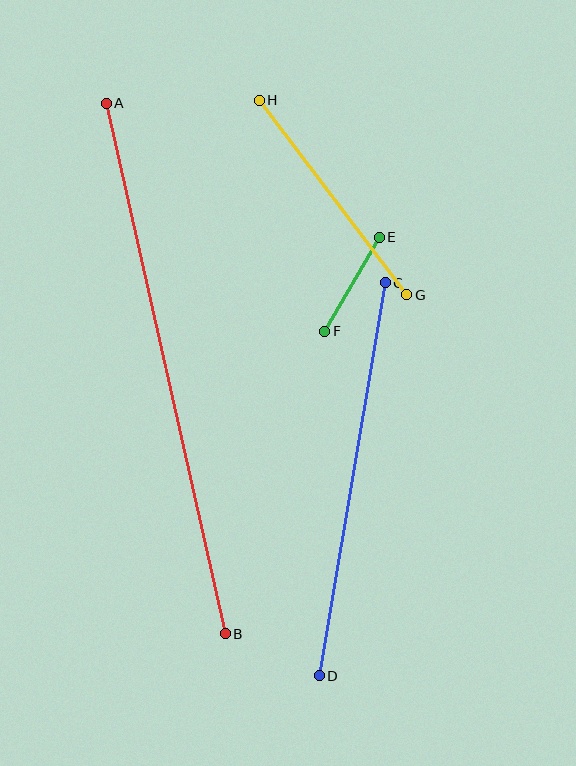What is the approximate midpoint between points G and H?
The midpoint is at approximately (333, 197) pixels.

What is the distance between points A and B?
The distance is approximately 544 pixels.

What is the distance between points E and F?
The distance is approximately 109 pixels.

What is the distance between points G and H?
The distance is approximately 244 pixels.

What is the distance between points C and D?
The distance is approximately 398 pixels.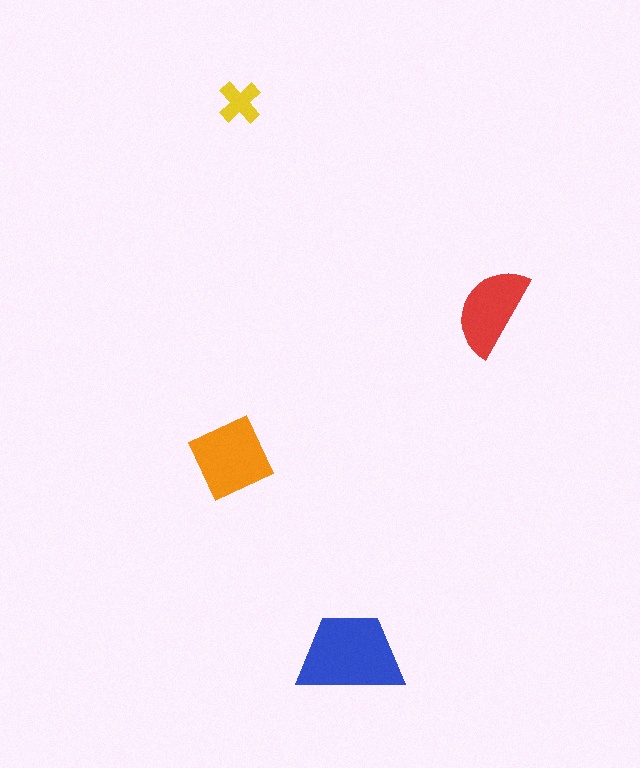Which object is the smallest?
The yellow cross.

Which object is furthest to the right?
The red semicircle is rightmost.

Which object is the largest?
The blue trapezoid.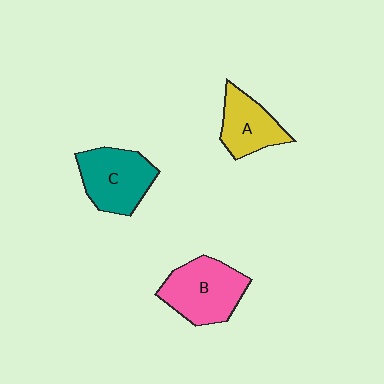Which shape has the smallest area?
Shape A (yellow).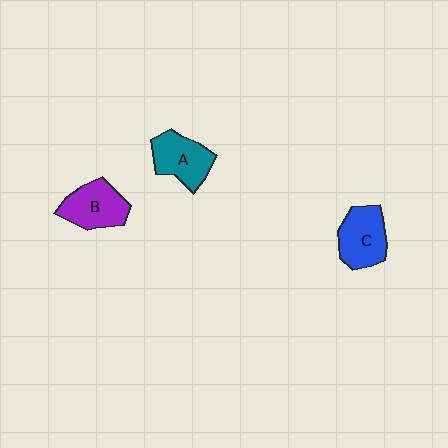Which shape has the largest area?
Shape C (blue).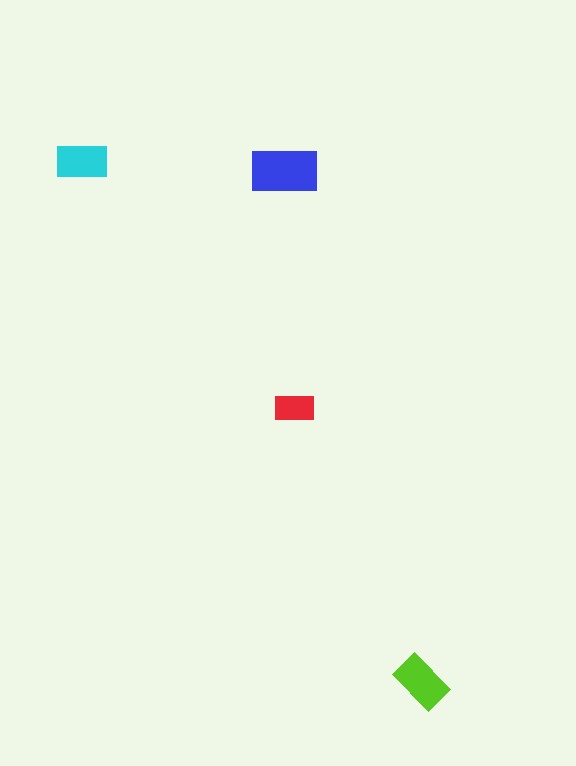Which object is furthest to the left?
The cyan rectangle is leftmost.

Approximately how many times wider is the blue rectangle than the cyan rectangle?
About 1.5 times wider.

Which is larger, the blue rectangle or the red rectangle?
The blue one.